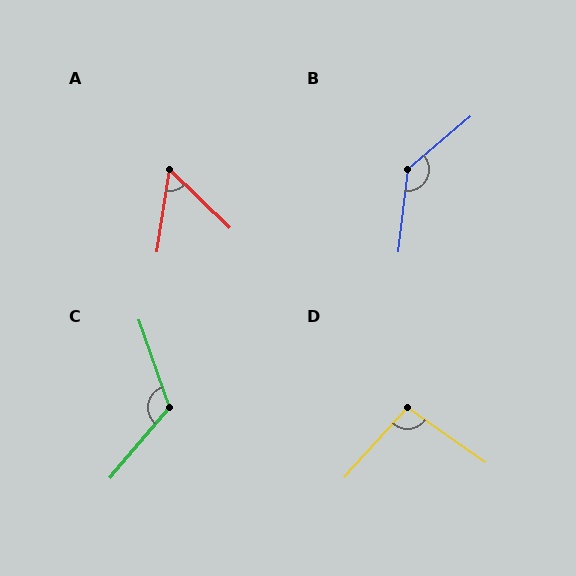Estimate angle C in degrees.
Approximately 121 degrees.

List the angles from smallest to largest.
A (54°), D (97°), C (121°), B (137°).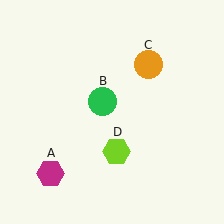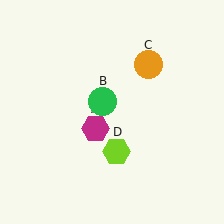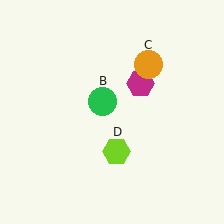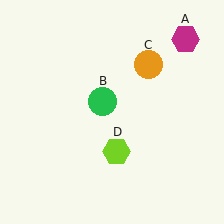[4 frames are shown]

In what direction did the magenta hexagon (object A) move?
The magenta hexagon (object A) moved up and to the right.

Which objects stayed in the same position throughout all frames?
Green circle (object B) and orange circle (object C) and lime hexagon (object D) remained stationary.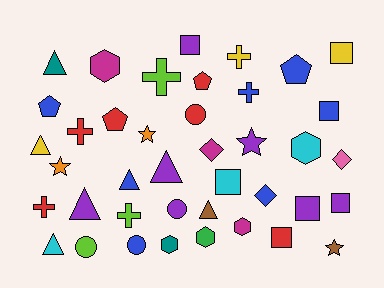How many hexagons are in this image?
There are 5 hexagons.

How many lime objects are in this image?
There are 3 lime objects.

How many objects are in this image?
There are 40 objects.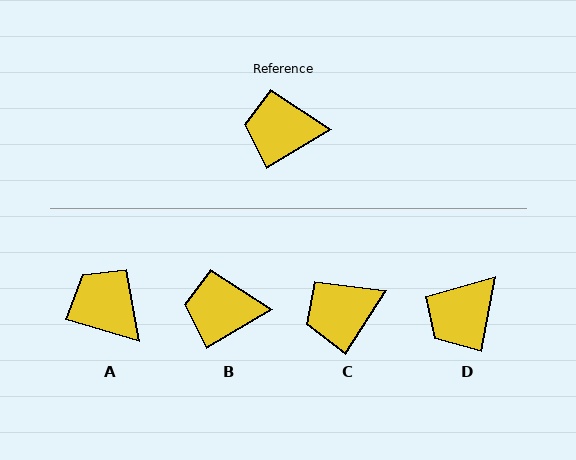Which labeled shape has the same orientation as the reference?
B.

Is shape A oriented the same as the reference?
No, it is off by about 47 degrees.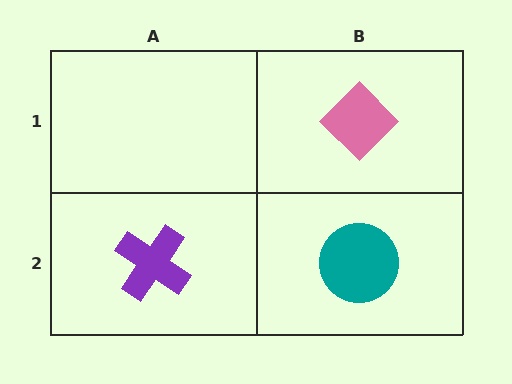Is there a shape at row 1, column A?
No, that cell is empty.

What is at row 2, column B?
A teal circle.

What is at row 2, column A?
A purple cross.